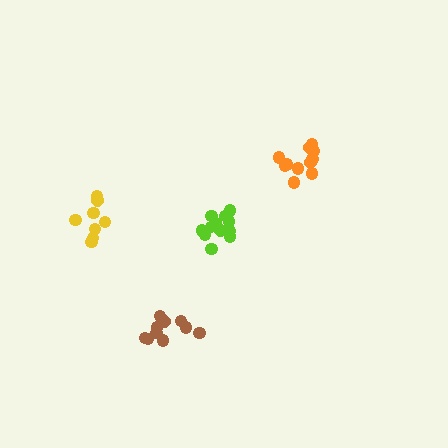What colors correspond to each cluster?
The clusters are colored: yellow, orange, lime, brown.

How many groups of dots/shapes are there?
There are 4 groups.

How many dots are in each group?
Group 1: 8 dots, Group 2: 11 dots, Group 3: 13 dots, Group 4: 10 dots (42 total).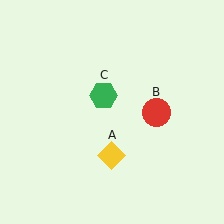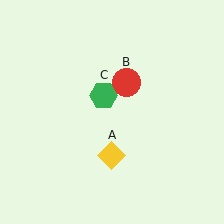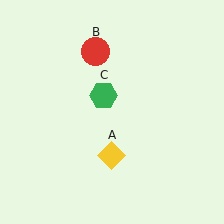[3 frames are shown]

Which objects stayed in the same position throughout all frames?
Yellow diamond (object A) and green hexagon (object C) remained stationary.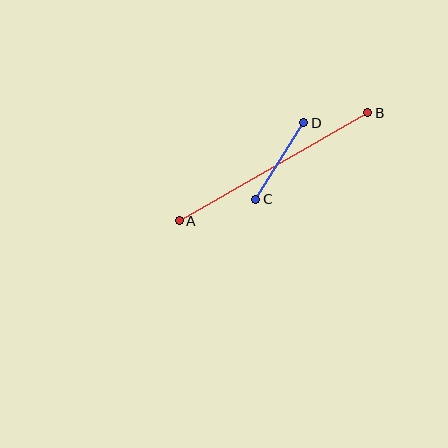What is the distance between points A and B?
The distance is approximately 217 pixels.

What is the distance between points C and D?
The distance is approximately 90 pixels.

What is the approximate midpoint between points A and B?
The midpoint is at approximately (273, 167) pixels.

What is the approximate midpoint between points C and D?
The midpoint is at approximately (280, 161) pixels.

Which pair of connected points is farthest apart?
Points A and B are farthest apart.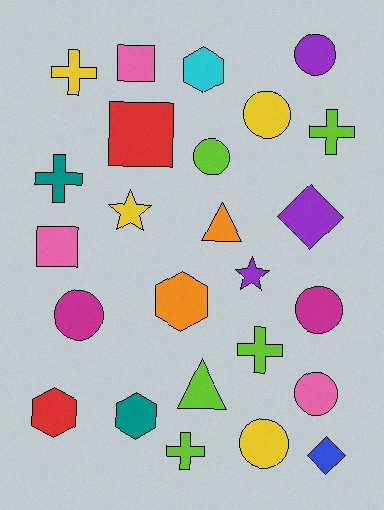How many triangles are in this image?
There are 2 triangles.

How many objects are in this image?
There are 25 objects.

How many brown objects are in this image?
There are no brown objects.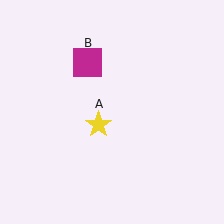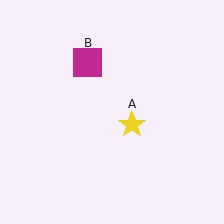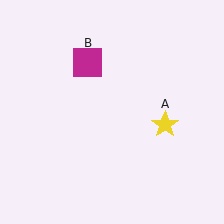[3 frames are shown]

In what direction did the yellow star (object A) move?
The yellow star (object A) moved right.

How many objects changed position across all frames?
1 object changed position: yellow star (object A).